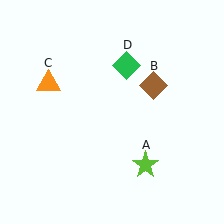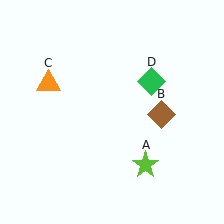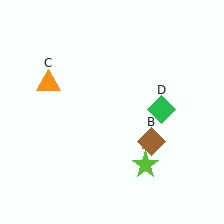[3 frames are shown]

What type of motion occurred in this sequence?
The brown diamond (object B), green diamond (object D) rotated clockwise around the center of the scene.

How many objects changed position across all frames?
2 objects changed position: brown diamond (object B), green diamond (object D).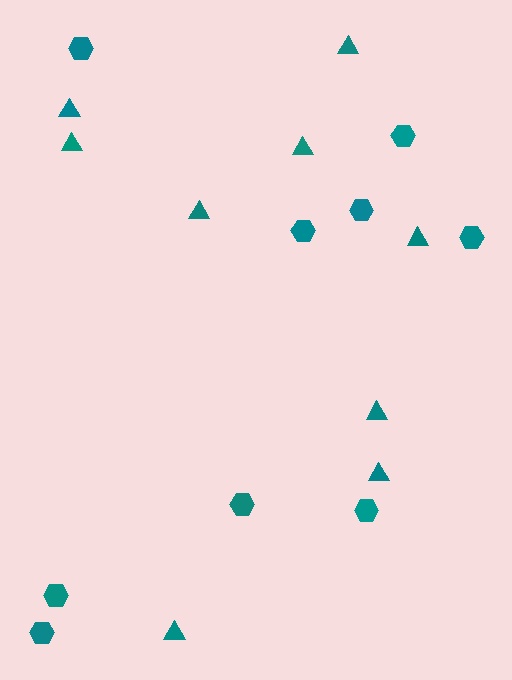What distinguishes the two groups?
There are 2 groups: one group of hexagons (9) and one group of triangles (9).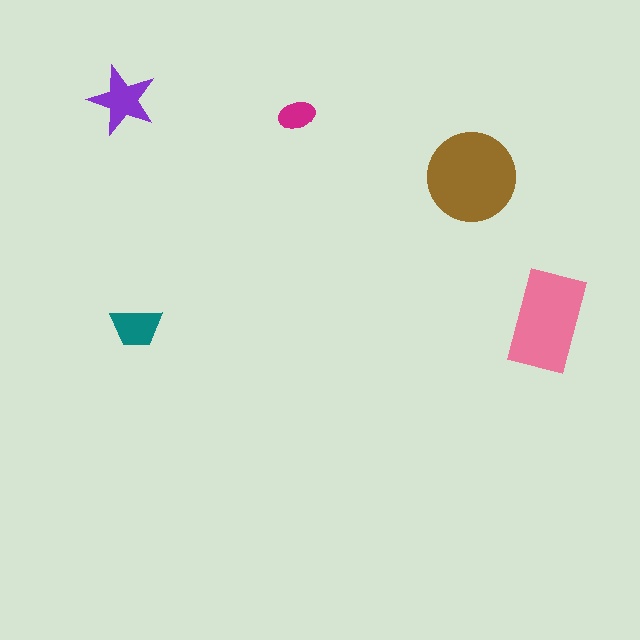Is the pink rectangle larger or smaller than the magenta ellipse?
Larger.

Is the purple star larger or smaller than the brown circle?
Smaller.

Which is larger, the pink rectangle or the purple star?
The pink rectangle.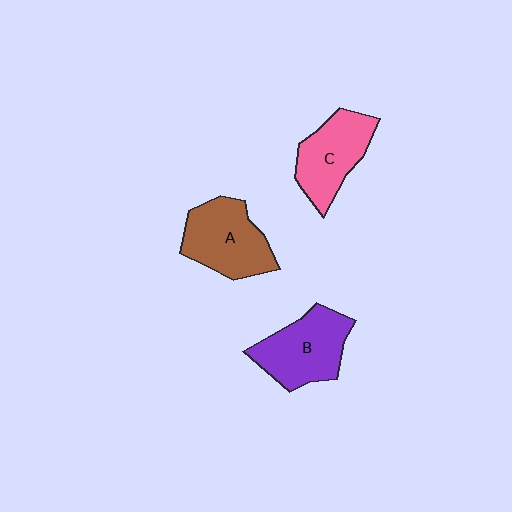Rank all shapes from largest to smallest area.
From largest to smallest: B (purple), A (brown), C (pink).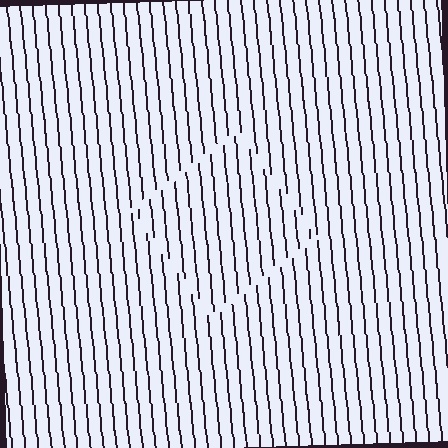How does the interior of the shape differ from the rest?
The interior of the shape contains the same grating, shifted by half a period — the contour is defined by the phase discontinuity where line-ends from the inner and outer gratings abut.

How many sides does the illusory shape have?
4 sides — the line-ends trace a square.